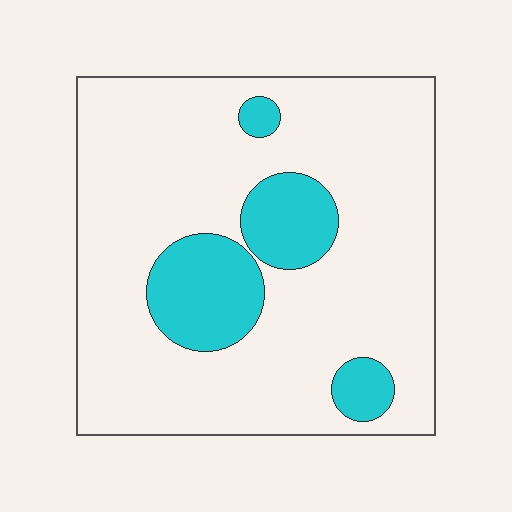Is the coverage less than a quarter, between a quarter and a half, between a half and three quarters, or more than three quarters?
Less than a quarter.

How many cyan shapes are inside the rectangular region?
4.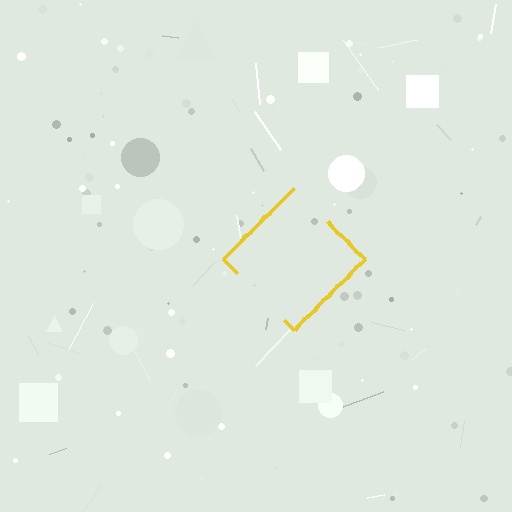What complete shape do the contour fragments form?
The contour fragments form a diamond.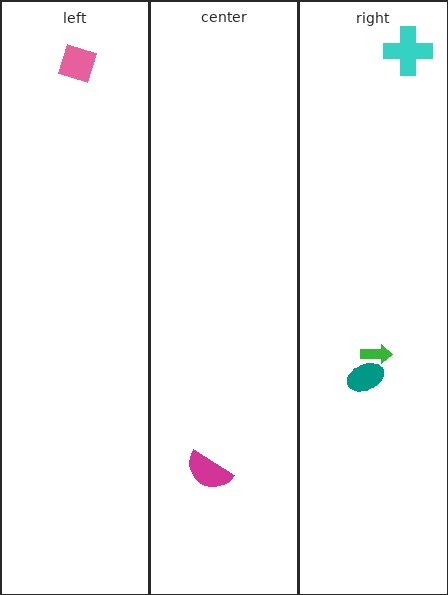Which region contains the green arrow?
The right region.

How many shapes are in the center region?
1.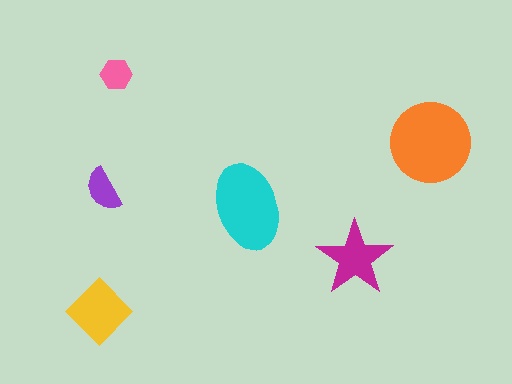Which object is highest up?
The pink hexagon is topmost.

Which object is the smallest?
The pink hexagon.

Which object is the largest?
The orange circle.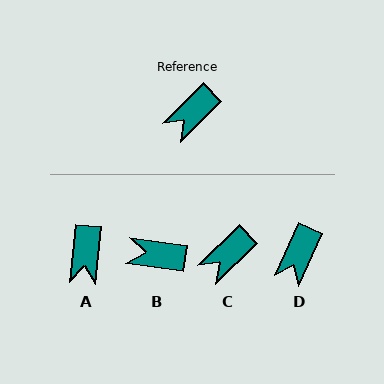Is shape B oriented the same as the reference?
No, it is off by about 53 degrees.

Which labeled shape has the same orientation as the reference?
C.